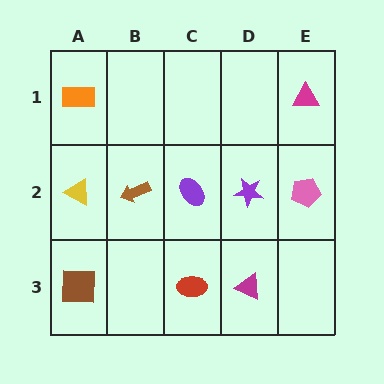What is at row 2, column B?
A brown arrow.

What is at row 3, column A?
A brown square.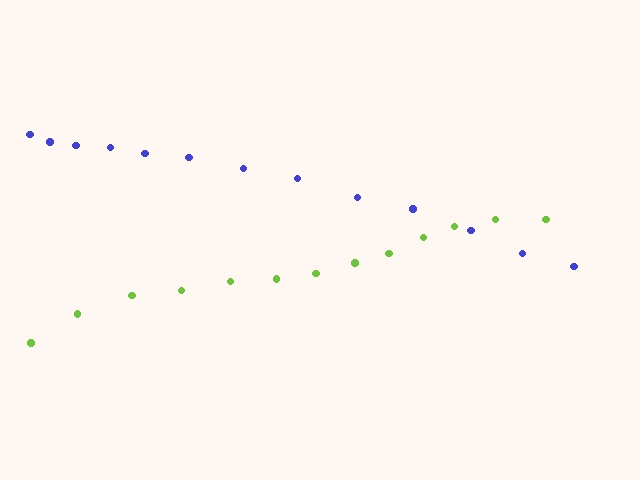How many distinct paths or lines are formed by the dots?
There are 2 distinct paths.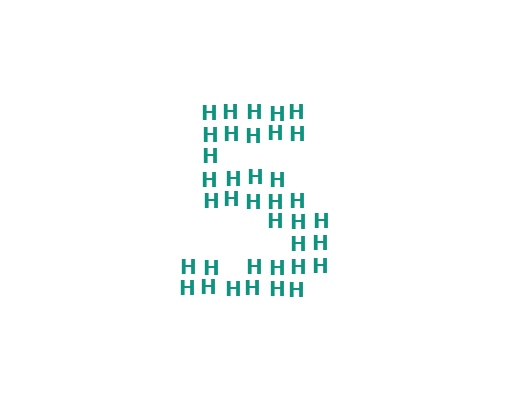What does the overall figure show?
The overall figure shows the digit 5.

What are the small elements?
The small elements are letter H's.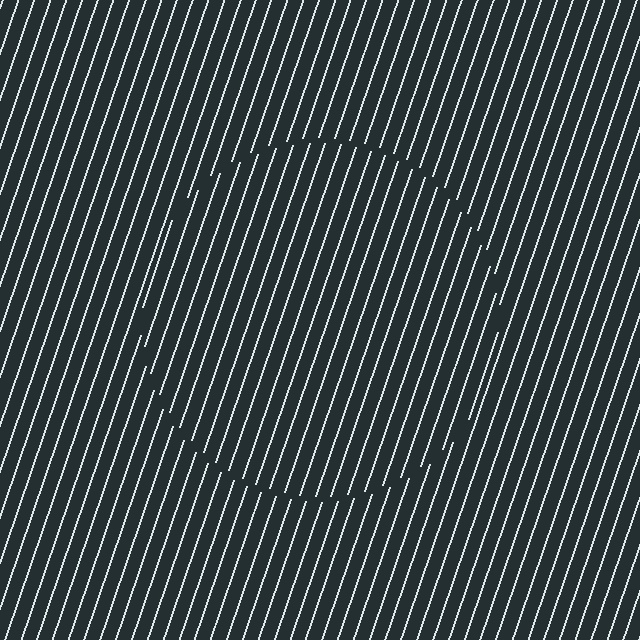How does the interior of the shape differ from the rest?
The interior of the shape contains the same grating, shifted by half a period — the contour is defined by the phase discontinuity where line-ends from the inner and outer gratings abut.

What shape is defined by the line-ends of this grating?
An illusory circle. The interior of the shape contains the same grating, shifted by half a period — the contour is defined by the phase discontinuity where line-ends from the inner and outer gratings abut.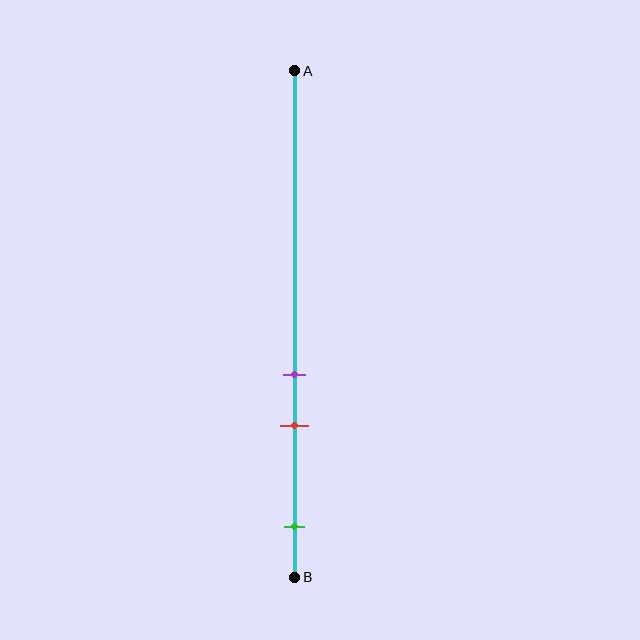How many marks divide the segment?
There are 3 marks dividing the segment.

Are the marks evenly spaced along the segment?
No, the marks are not evenly spaced.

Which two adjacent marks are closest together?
The purple and red marks are the closest adjacent pair.